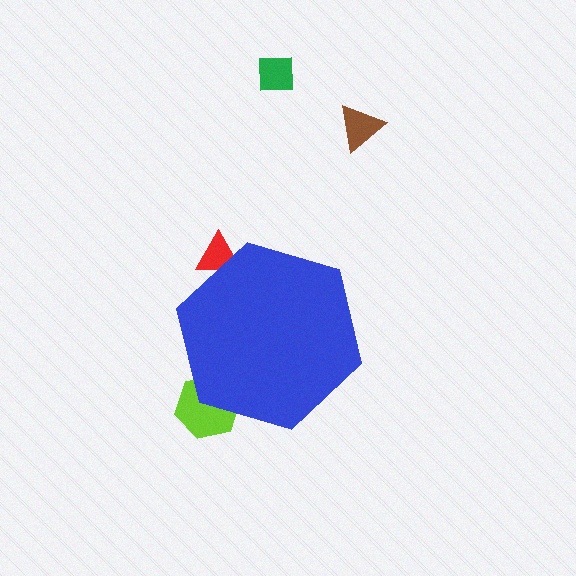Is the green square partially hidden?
No, the green square is fully visible.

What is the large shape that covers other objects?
A blue hexagon.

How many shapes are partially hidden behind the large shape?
2 shapes are partially hidden.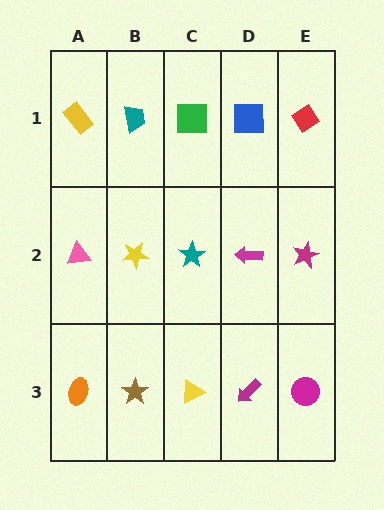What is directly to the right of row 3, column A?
A brown star.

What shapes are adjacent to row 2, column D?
A blue square (row 1, column D), a magenta arrow (row 3, column D), a teal star (row 2, column C), a magenta star (row 2, column E).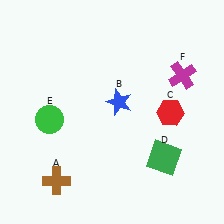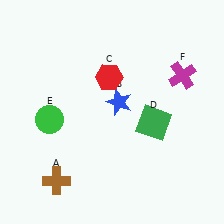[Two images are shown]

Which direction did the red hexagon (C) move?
The red hexagon (C) moved left.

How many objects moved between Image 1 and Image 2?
2 objects moved between the two images.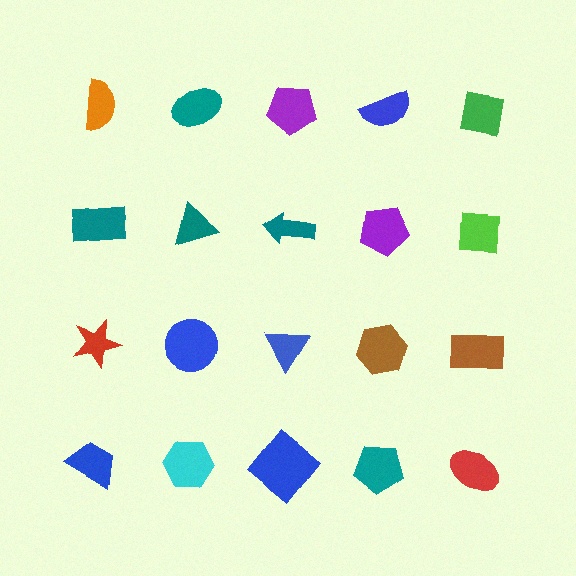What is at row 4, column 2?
A cyan hexagon.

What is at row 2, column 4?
A purple pentagon.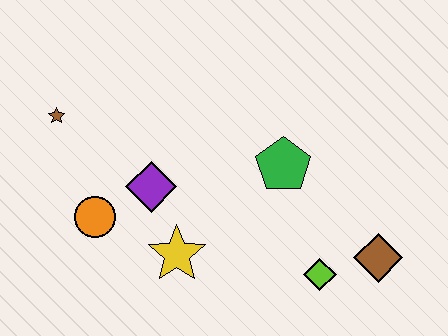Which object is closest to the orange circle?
The purple diamond is closest to the orange circle.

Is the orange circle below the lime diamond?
No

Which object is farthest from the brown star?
The brown diamond is farthest from the brown star.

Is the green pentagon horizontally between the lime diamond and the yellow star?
Yes